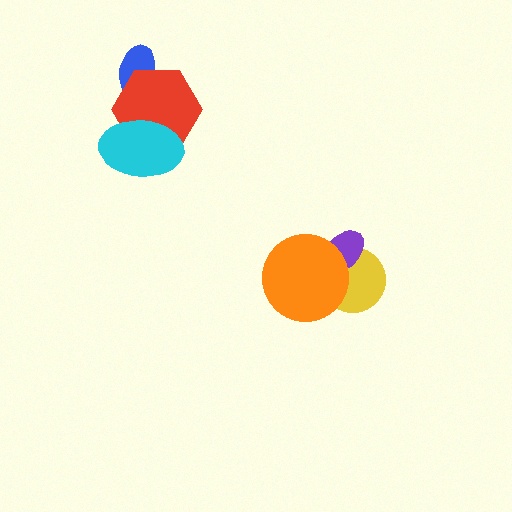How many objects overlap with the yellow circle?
2 objects overlap with the yellow circle.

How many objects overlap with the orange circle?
2 objects overlap with the orange circle.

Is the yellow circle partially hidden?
Yes, it is partially covered by another shape.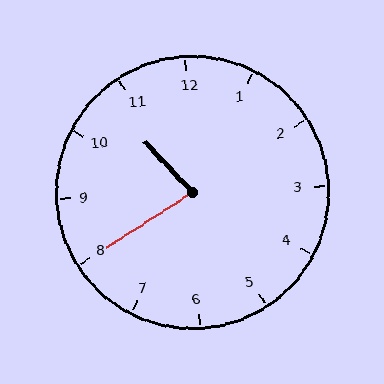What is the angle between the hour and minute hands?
Approximately 80 degrees.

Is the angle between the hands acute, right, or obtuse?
It is acute.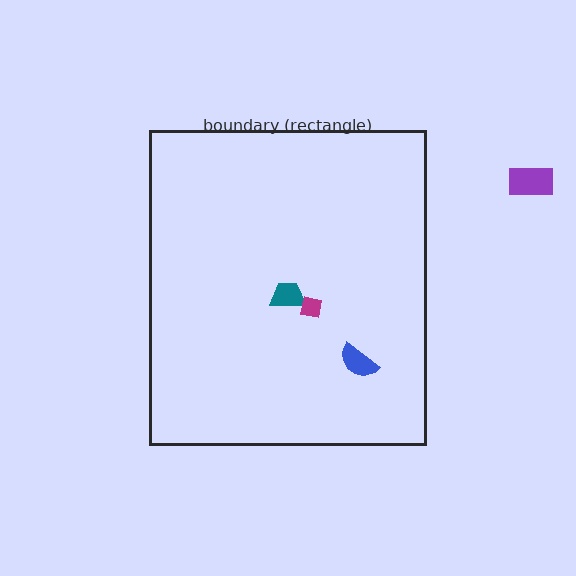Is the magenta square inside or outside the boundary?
Inside.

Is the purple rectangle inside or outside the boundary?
Outside.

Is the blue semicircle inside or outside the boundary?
Inside.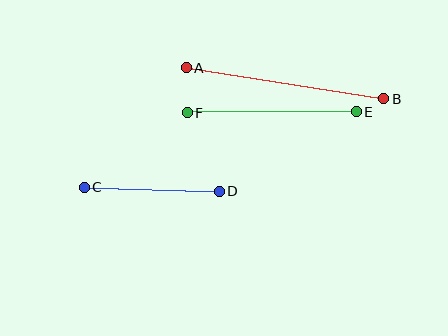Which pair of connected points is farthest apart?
Points A and B are farthest apart.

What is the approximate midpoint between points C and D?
The midpoint is at approximately (152, 189) pixels.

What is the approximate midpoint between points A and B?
The midpoint is at approximately (285, 83) pixels.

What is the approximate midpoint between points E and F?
The midpoint is at approximately (272, 112) pixels.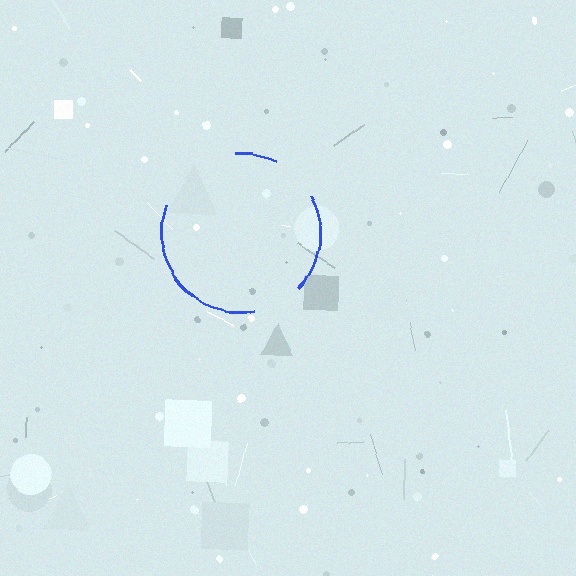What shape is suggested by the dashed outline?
The dashed outline suggests a circle.